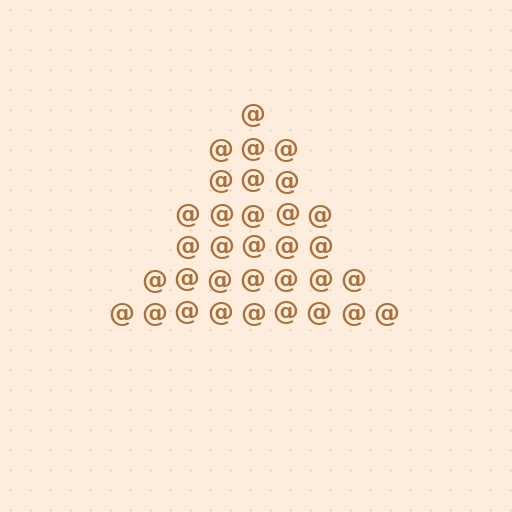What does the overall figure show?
The overall figure shows a triangle.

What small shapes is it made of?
It is made of small at signs.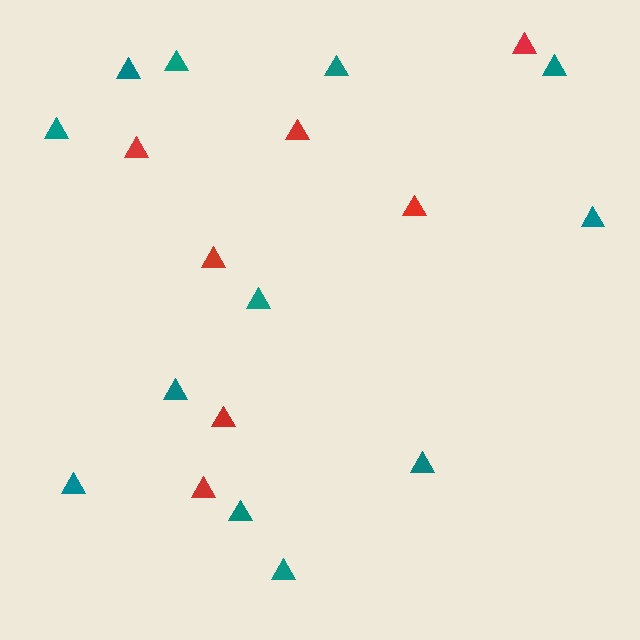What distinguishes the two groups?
There are 2 groups: one group of teal triangles (12) and one group of red triangles (7).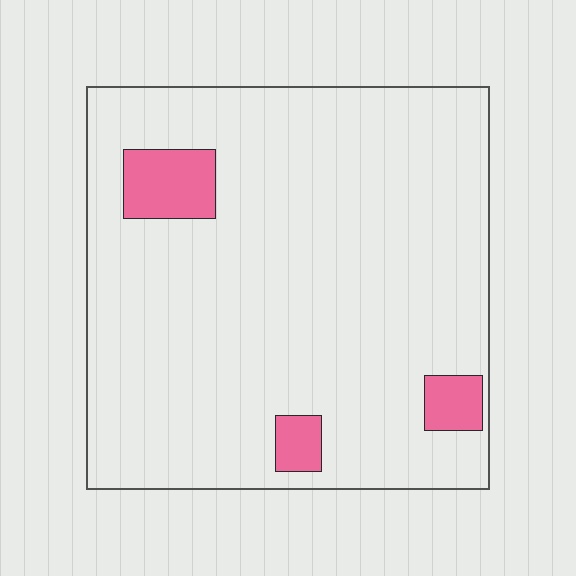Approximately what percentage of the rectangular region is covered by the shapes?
Approximately 10%.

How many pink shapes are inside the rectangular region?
3.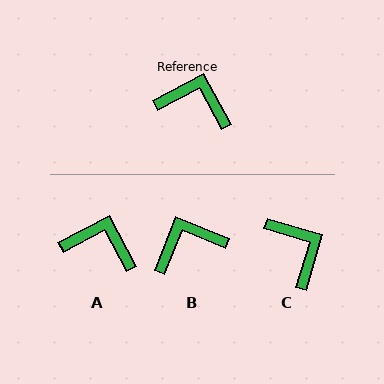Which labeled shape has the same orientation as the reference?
A.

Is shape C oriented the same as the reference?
No, it is off by about 45 degrees.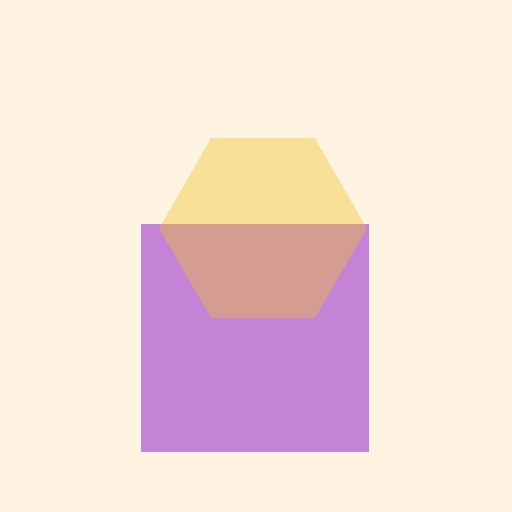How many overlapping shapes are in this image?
There are 2 overlapping shapes in the image.